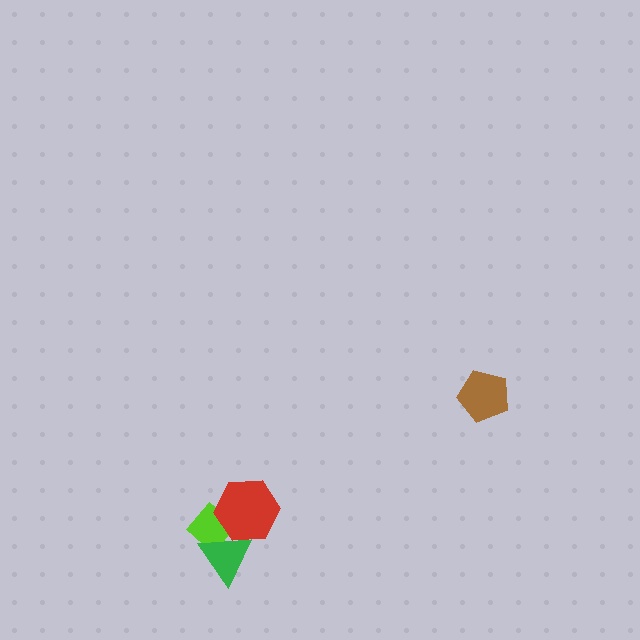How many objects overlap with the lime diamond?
2 objects overlap with the lime diamond.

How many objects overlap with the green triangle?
2 objects overlap with the green triangle.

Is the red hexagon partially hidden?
Yes, it is partially covered by another shape.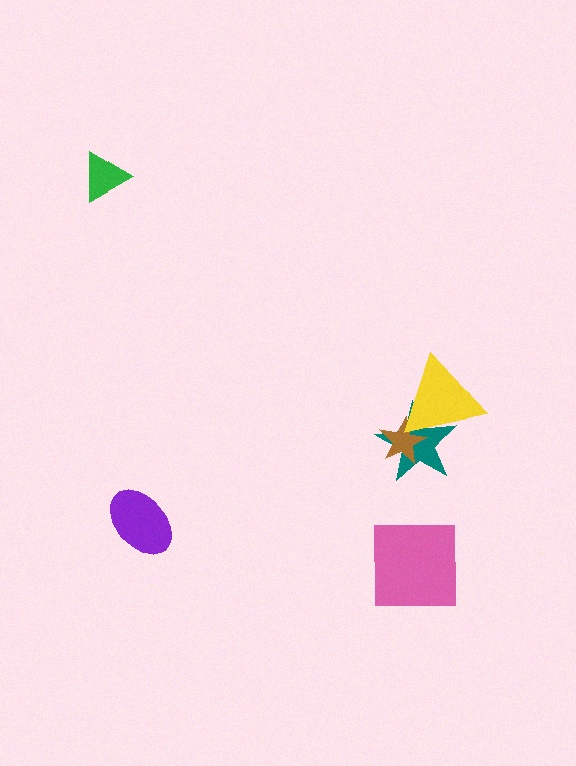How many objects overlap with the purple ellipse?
0 objects overlap with the purple ellipse.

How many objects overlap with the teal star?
2 objects overlap with the teal star.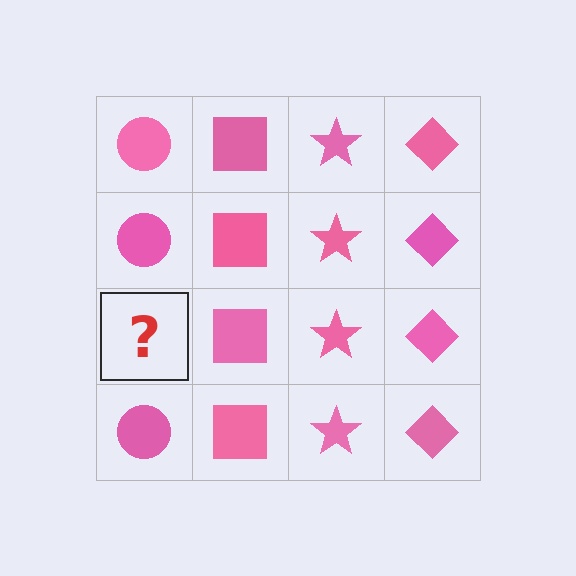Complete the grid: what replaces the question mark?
The question mark should be replaced with a pink circle.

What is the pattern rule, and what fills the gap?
The rule is that each column has a consistent shape. The gap should be filled with a pink circle.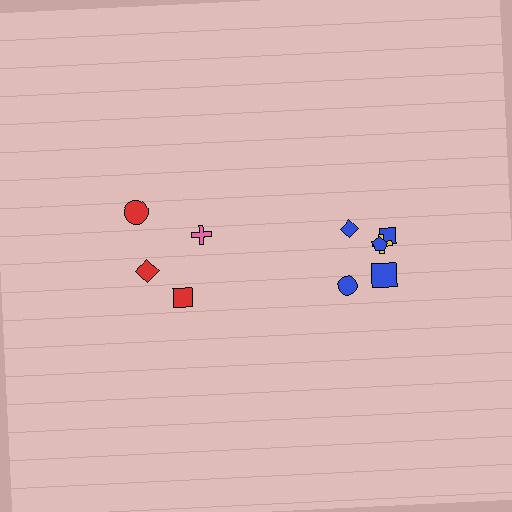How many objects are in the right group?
There are 6 objects.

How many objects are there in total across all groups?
There are 10 objects.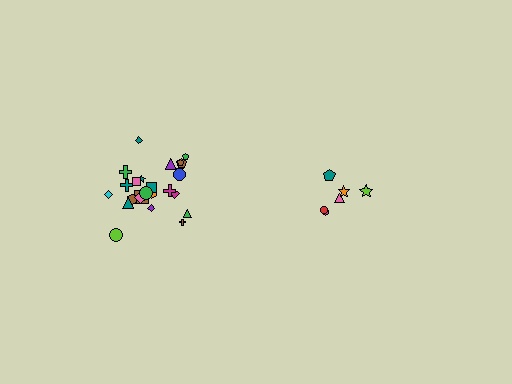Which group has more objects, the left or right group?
The left group.